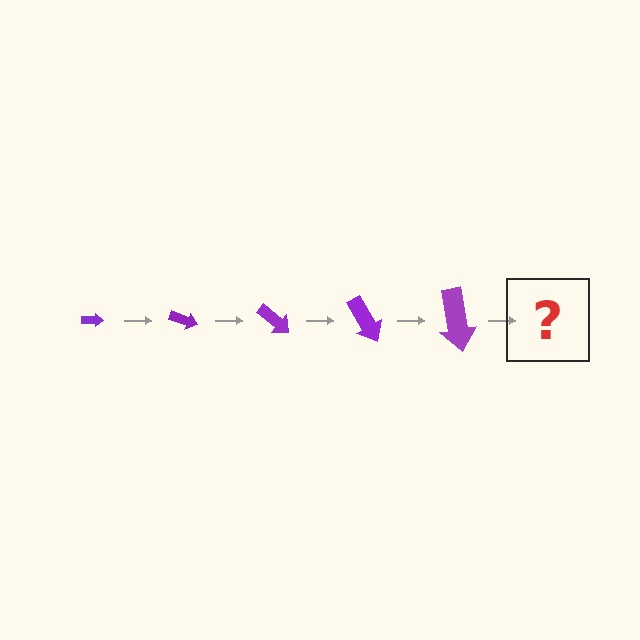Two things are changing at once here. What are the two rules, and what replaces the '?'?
The two rules are that the arrow grows larger each step and it rotates 20 degrees each step. The '?' should be an arrow, larger than the previous one and rotated 100 degrees from the start.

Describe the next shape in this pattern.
It should be an arrow, larger than the previous one and rotated 100 degrees from the start.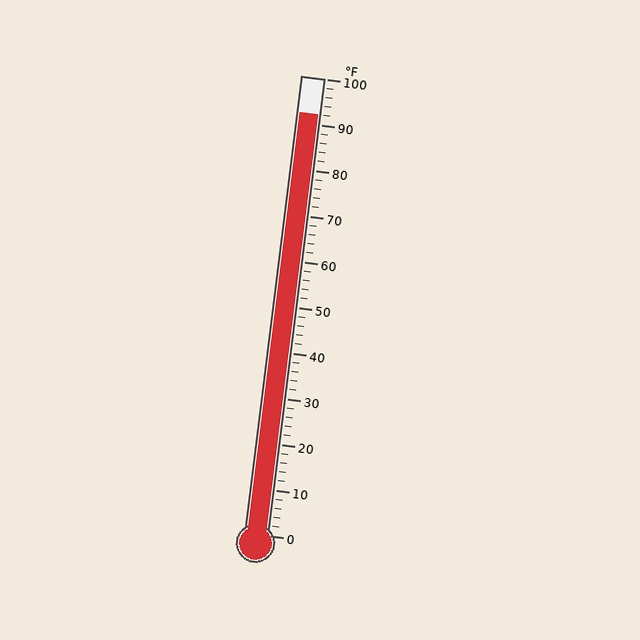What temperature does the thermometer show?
The thermometer shows approximately 92°F.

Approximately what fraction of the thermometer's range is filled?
The thermometer is filled to approximately 90% of its range.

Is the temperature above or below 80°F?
The temperature is above 80°F.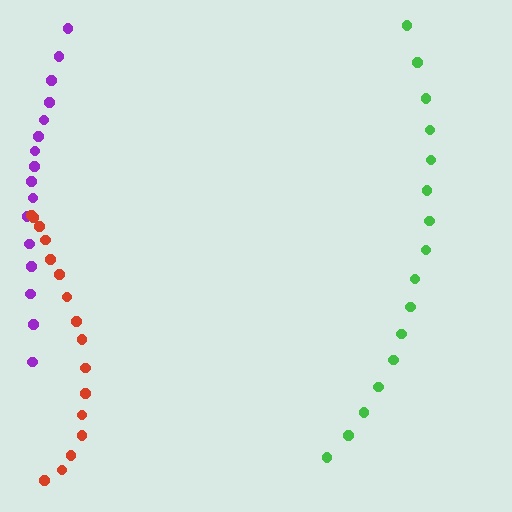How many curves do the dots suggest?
There are 3 distinct paths.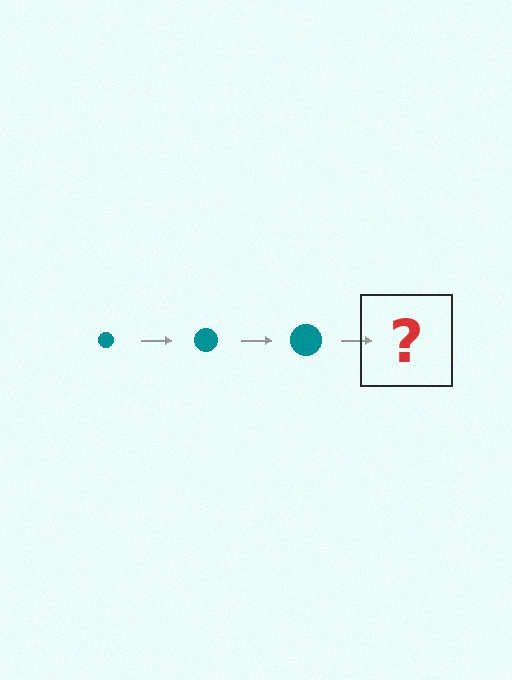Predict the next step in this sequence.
The next step is a teal circle, larger than the previous one.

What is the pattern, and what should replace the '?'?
The pattern is that the circle gets progressively larger each step. The '?' should be a teal circle, larger than the previous one.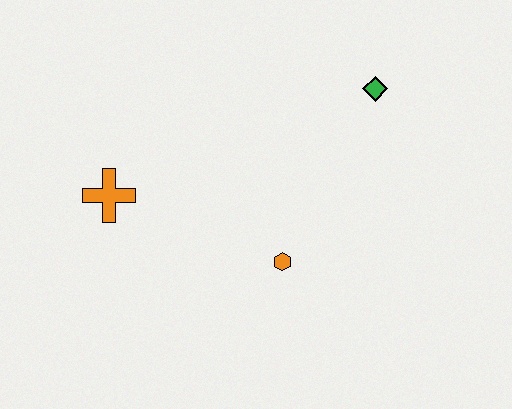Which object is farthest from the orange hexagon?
The green diamond is farthest from the orange hexagon.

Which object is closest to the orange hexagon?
The orange cross is closest to the orange hexagon.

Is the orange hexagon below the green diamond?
Yes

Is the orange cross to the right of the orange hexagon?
No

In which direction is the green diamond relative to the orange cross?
The green diamond is to the right of the orange cross.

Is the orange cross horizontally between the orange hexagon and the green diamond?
No